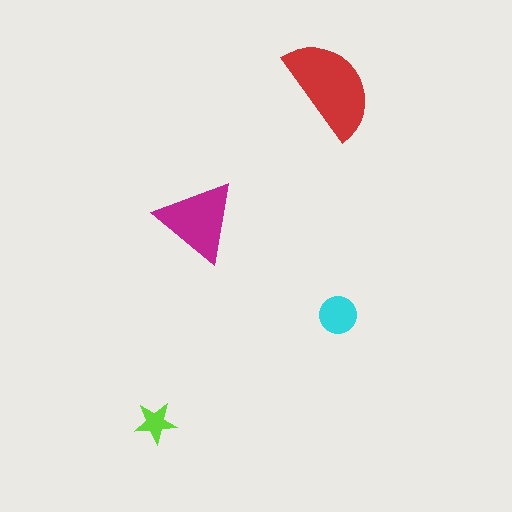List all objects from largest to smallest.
The red semicircle, the magenta triangle, the cyan circle, the lime star.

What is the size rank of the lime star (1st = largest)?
4th.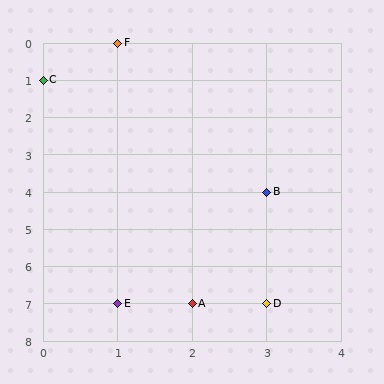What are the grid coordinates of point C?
Point C is at grid coordinates (0, 1).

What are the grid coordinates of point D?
Point D is at grid coordinates (3, 7).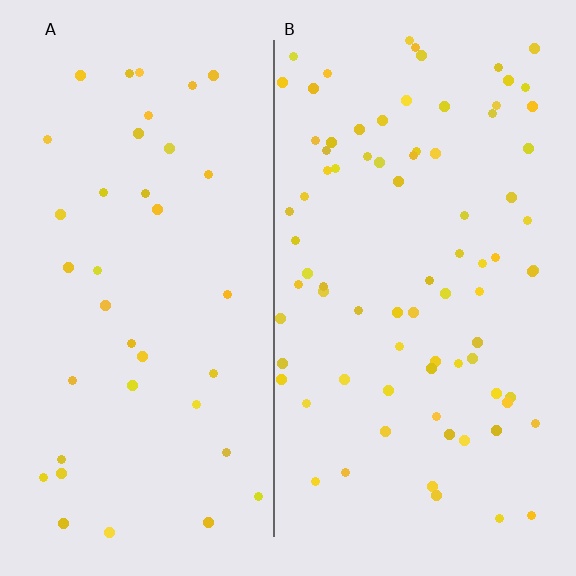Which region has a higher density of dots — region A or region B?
B (the right).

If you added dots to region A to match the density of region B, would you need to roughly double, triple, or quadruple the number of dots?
Approximately double.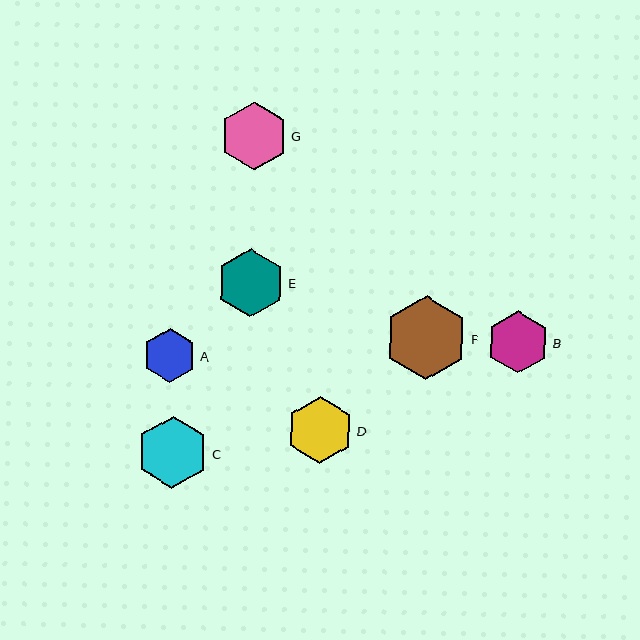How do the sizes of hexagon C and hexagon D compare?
Hexagon C and hexagon D are approximately the same size.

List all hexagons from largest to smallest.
From largest to smallest: F, C, E, G, D, B, A.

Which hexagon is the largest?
Hexagon F is the largest with a size of approximately 83 pixels.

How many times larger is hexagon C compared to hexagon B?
Hexagon C is approximately 1.2 times the size of hexagon B.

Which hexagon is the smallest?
Hexagon A is the smallest with a size of approximately 53 pixels.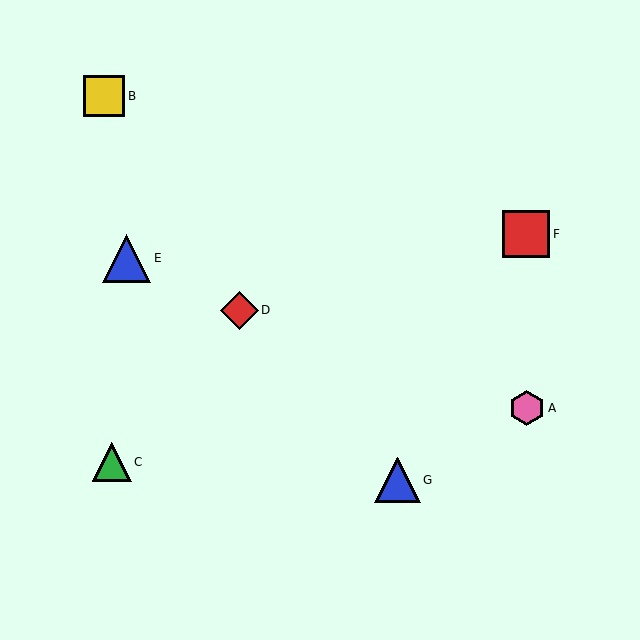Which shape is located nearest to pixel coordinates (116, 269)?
The blue triangle (labeled E) at (127, 258) is nearest to that location.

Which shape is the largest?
The blue triangle (labeled E) is the largest.